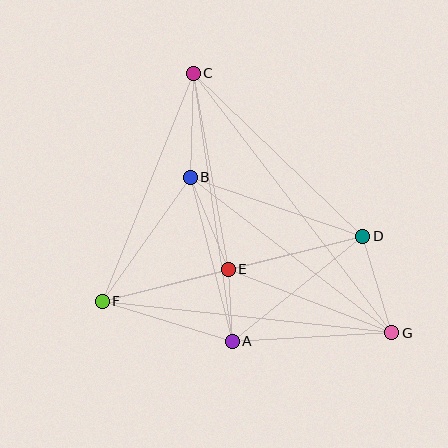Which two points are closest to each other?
Points A and E are closest to each other.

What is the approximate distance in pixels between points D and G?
The distance between D and G is approximately 101 pixels.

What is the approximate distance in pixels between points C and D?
The distance between C and D is approximately 235 pixels.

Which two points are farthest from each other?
Points C and G are farthest from each other.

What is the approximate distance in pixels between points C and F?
The distance between C and F is approximately 245 pixels.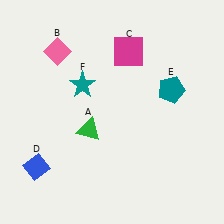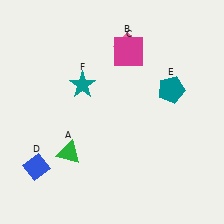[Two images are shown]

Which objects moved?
The objects that moved are: the green triangle (A), the pink diamond (B).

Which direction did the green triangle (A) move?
The green triangle (A) moved down.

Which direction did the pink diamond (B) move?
The pink diamond (B) moved right.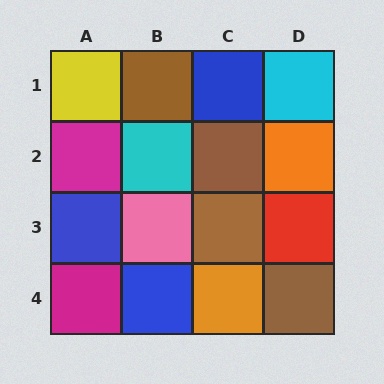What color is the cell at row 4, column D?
Brown.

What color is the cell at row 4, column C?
Orange.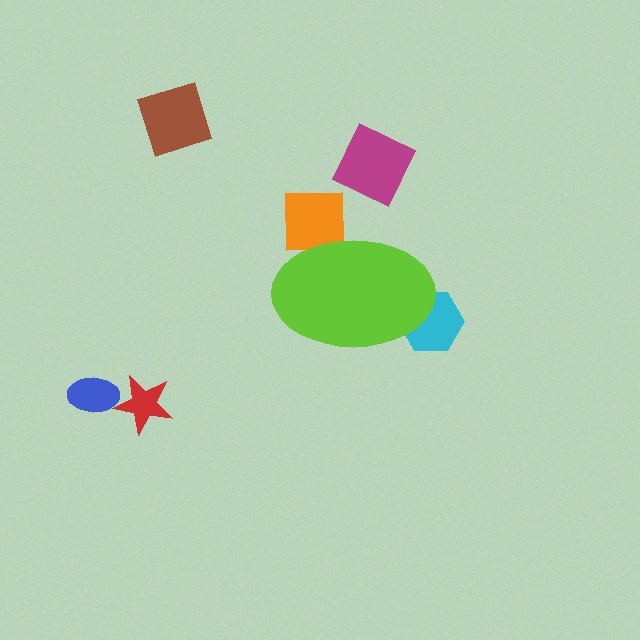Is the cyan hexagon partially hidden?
Yes, the cyan hexagon is partially hidden behind the lime ellipse.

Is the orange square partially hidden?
Yes, the orange square is partially hidden behind the lime ellipse.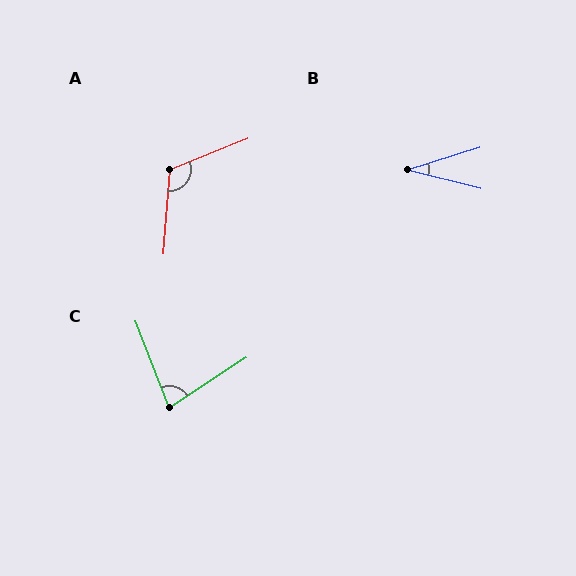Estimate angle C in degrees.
Approximately 78 degrees.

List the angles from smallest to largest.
B (32°), C (78°), A (117°).